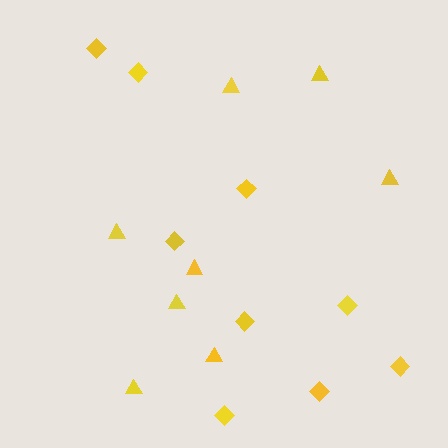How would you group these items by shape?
There are 2 groups: one group of diamonds (9) and one group of triangles (8).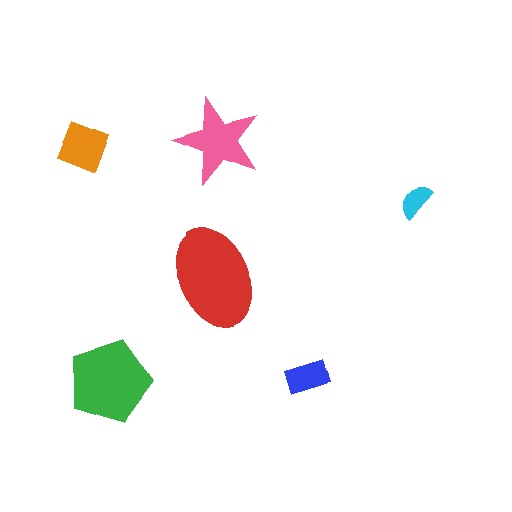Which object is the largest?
The red ellipse.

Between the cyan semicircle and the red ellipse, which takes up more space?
The red ellipse.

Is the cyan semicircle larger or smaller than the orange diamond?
Smaller.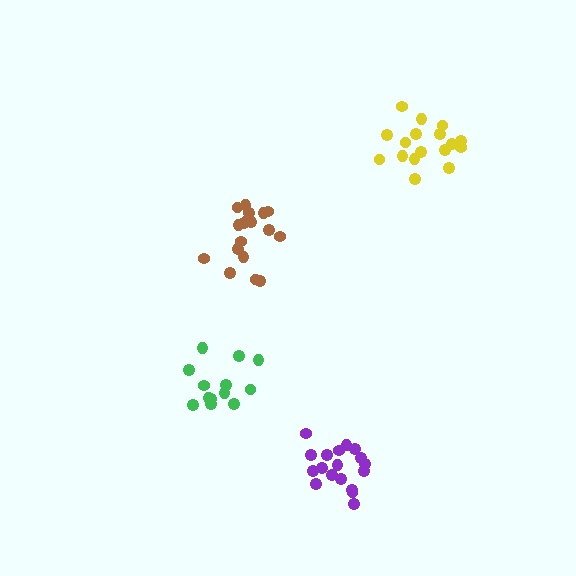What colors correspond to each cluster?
The clusters are colored: yellow, brown, green, purple.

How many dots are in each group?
Group 1: 17 dots, Group 2: 18 dots, Group 3: 13 dots, Group 4: 18 dots (66 total).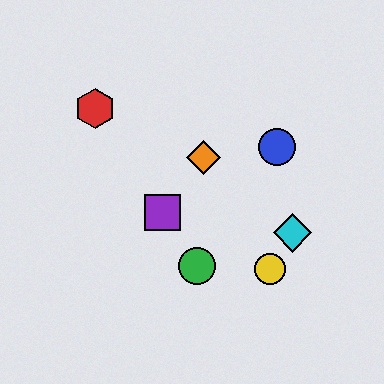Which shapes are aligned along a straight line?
The red hexagon, the green circle, the purple square are aligned along a straight line.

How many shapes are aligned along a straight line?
3 shapes (the red hexagon, the green circle, the purple square) are aligned along a straight line.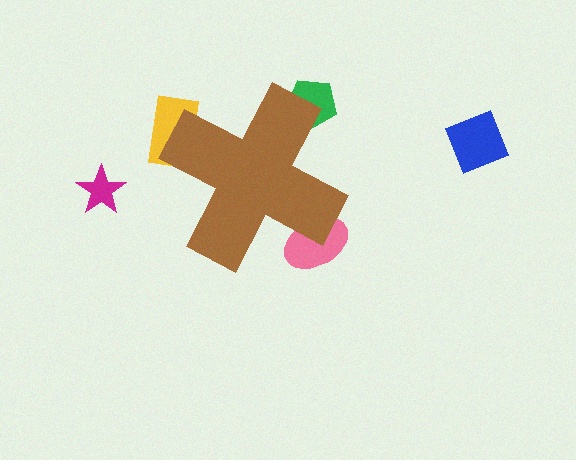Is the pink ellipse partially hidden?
Yes, the pink ellipse is partially hidden behind the brown cross.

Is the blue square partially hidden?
No, the blue square is fully visible.